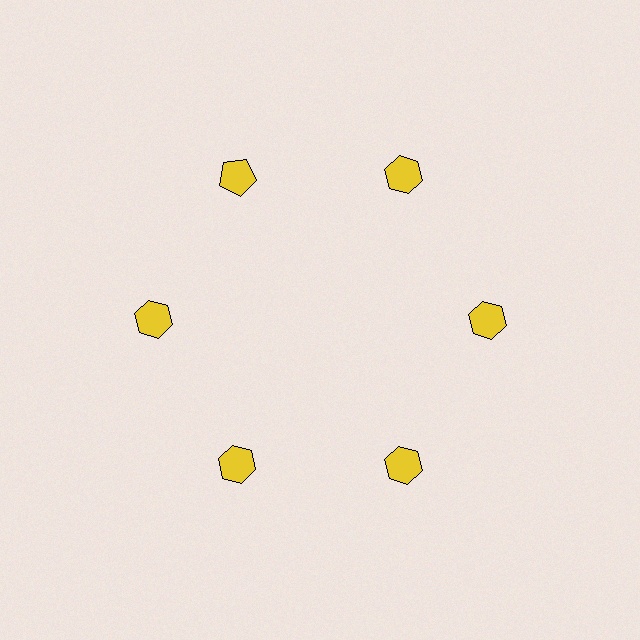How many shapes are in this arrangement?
There are 6 shapes arranged in a ring pattern.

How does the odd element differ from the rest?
It has a different shape: pentagon instead of hexagon.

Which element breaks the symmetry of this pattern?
The yellow pentagon at roughly the 11 o'clock position breaks the symmetry. All other shapes are yellow hexagons.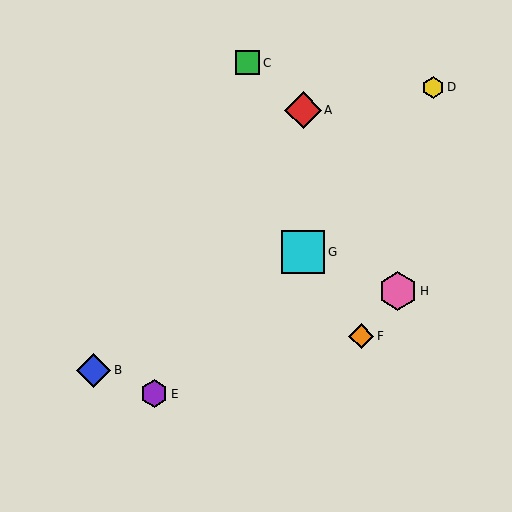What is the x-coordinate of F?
Object F is at x≈361.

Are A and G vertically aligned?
Yes, both are at x≈303.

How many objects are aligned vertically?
2 objects (A, G) are aligned vertically.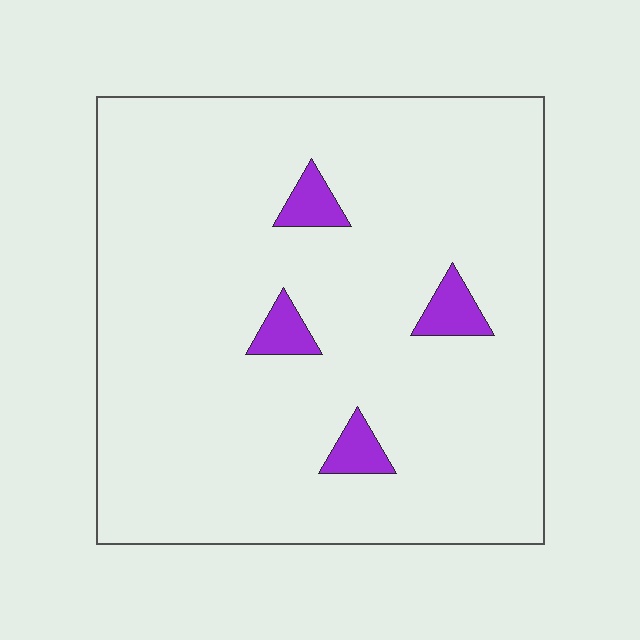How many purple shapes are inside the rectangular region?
4.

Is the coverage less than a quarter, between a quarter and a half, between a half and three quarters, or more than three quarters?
Less than a quarter.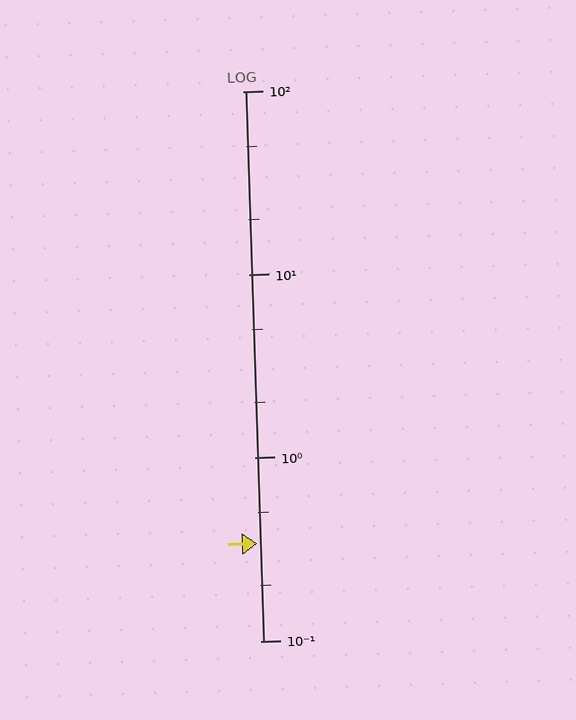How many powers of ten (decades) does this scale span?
The scale spans 3 decades, from 0.1 to 100.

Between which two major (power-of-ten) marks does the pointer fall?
The pointer is between 0.1 and 1.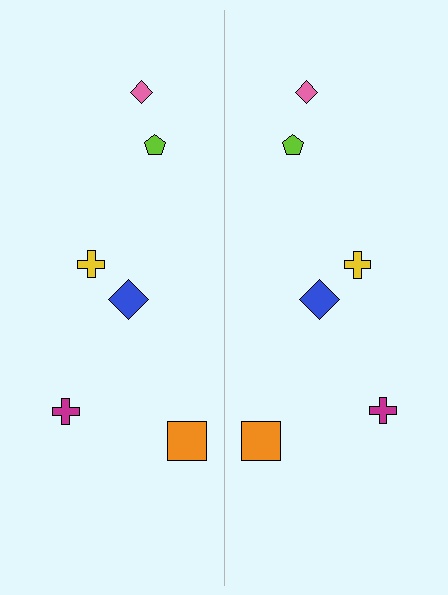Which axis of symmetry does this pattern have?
The pattern has a vertical axis of symmetry running through the center of the image.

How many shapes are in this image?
There are 12 shapes in this image.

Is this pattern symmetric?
Yes, this pattern has bilateral (reflection) symmetry.